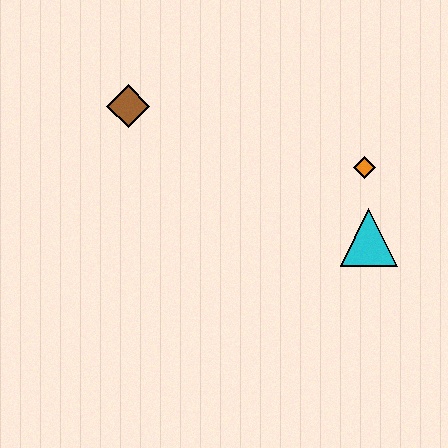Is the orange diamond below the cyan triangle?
No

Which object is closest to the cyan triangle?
The orange diamond is closest to the cyan triangle.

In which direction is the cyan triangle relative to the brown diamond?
The cyan triangle is to the right of the brown diamond.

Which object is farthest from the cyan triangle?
The brown diamond is farthest from the cyan triangle.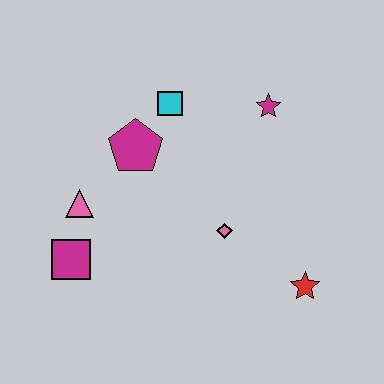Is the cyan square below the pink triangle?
No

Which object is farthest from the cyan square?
The red star is farthest from the cyan square.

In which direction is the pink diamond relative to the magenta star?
The pink diamond is below the magenta star.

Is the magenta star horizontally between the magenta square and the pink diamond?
No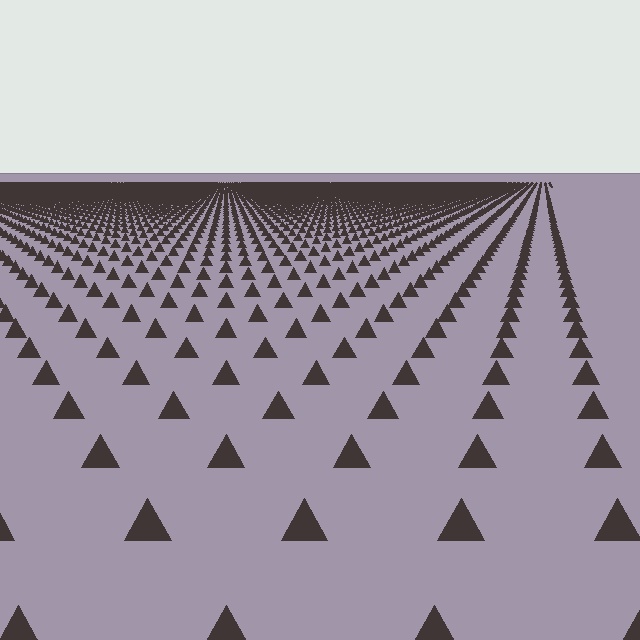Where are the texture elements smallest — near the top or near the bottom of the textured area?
Near the top.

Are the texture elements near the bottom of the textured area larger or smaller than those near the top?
Larger. Near the bottom, elements are closer to the viewer and appear at a bigger on-screen size.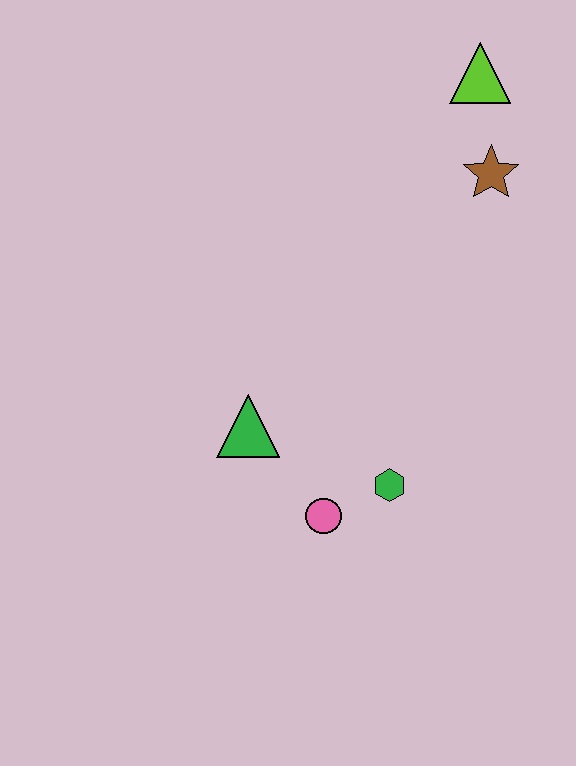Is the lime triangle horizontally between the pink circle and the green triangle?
No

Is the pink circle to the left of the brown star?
Yes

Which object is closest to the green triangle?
The pink circle is closest to the green triangle.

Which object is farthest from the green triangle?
The lime triangle is farthest from the green triangle.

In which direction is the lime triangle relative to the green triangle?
The lime triangle is above the green triangle.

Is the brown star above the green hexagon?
Yes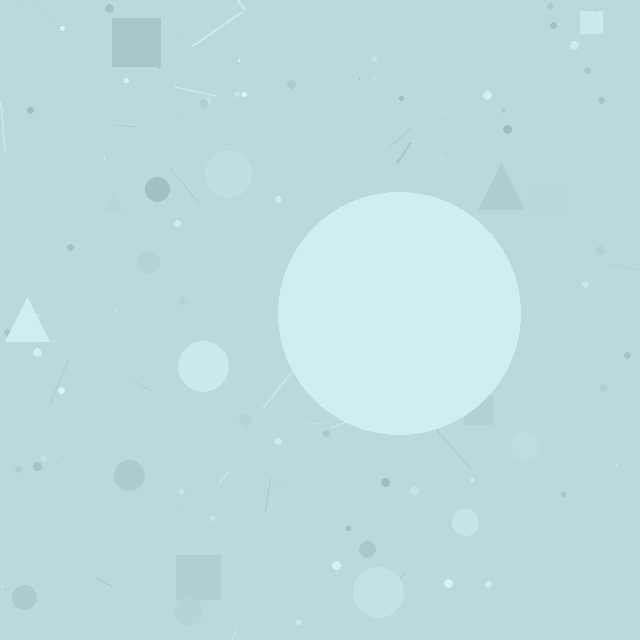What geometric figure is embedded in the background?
A circle is embedded in the background.